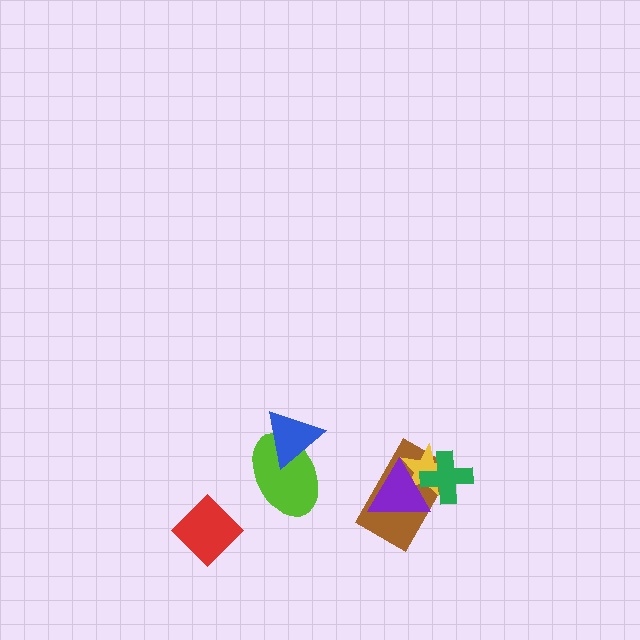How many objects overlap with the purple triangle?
3 objects overlap with the purple triangle.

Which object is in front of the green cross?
The purple triangle is in front of the green cross.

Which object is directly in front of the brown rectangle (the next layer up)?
The yellow star is directly in front of the brown rectangle.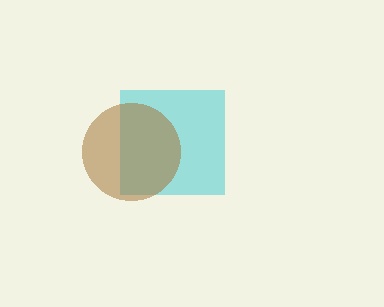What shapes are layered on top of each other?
The layered shapes are: a cyan square, a brown circle.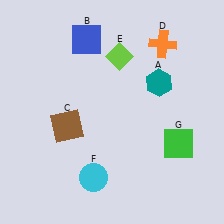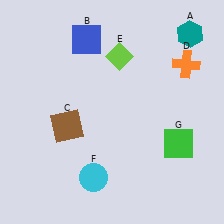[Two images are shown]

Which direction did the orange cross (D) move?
The orange cross (D) moved right.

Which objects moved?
The objects that moved are: the teal hexagon (A), the orange cross (D).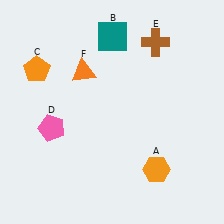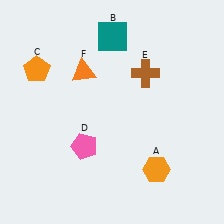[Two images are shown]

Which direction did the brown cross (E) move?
The brown cross (E) moved down.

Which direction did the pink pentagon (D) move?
The pink pentagon (D) moved right.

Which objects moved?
The objects that moved are: the pink pentagon (D), the brown cross (E).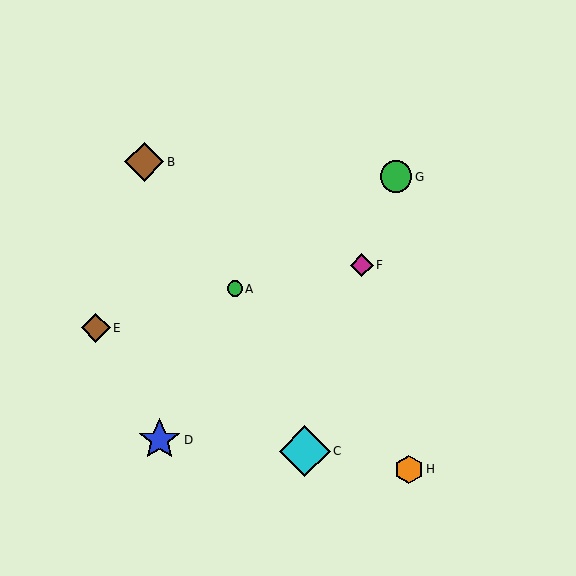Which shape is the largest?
The cyan diamond (labeled C) is the largest.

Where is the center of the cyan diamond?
The center of the cyan diamond is at (305, 451).